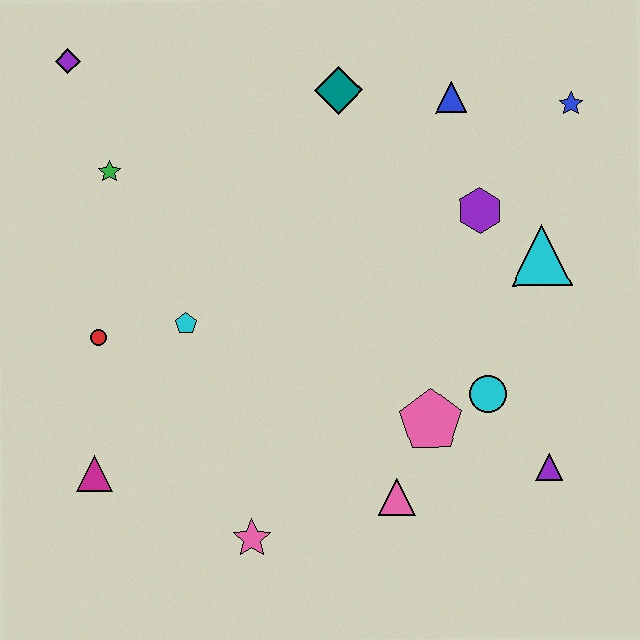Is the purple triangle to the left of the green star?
No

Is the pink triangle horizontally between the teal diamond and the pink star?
No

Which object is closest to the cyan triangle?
The purple hexagon is closest to the cyan triangle.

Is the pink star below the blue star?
Yes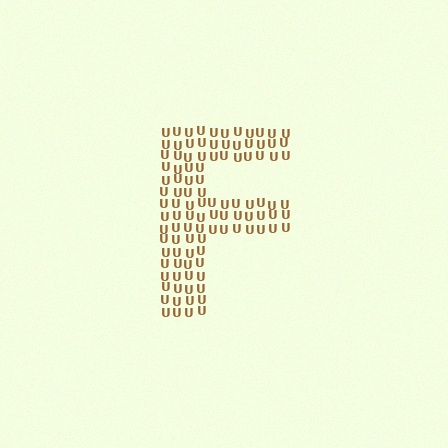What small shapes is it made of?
It is made of small letter U's.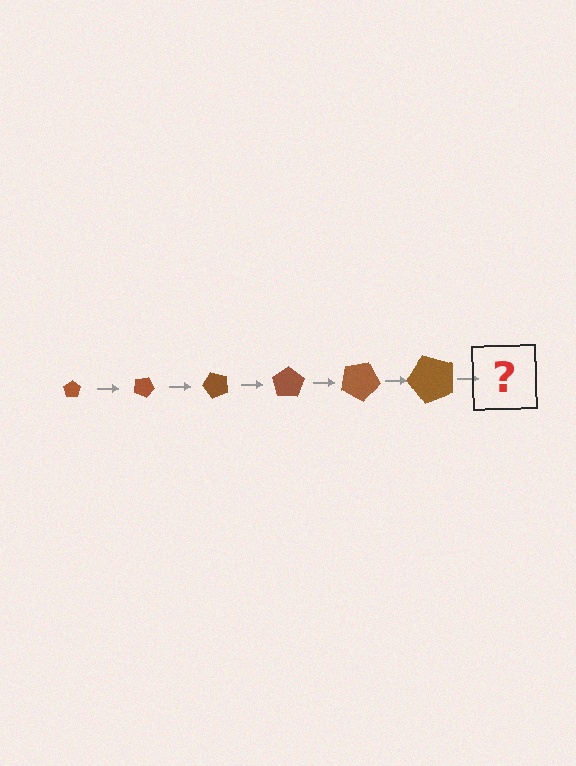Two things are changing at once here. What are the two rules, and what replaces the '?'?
The two rules are that the pentagon grows larger each step and it rotates 25 degrees each step. The '?' should be a pentagon, larger than the previous one and rotated 150 degrees from the start.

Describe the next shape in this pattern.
It should be a pentagon, larger than the previous one and rotated 150 degrees from the start.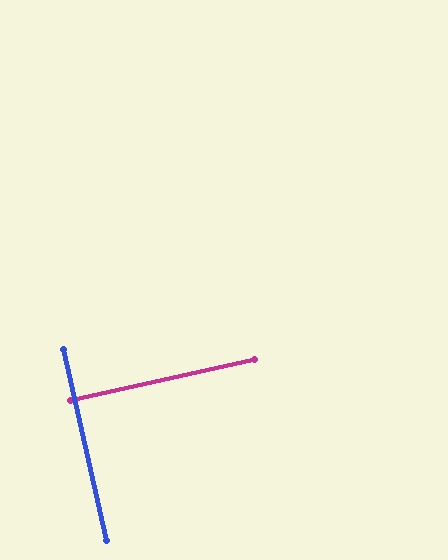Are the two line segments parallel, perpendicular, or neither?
Perpendicular — they meet at approximately 90°.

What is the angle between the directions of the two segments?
Approximately 90 degrees.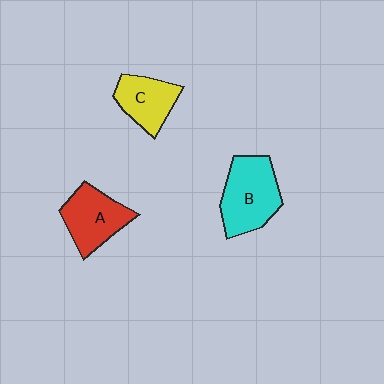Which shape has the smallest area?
Shape C (yellow).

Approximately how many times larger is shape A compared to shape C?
Approximately 1.2 times.